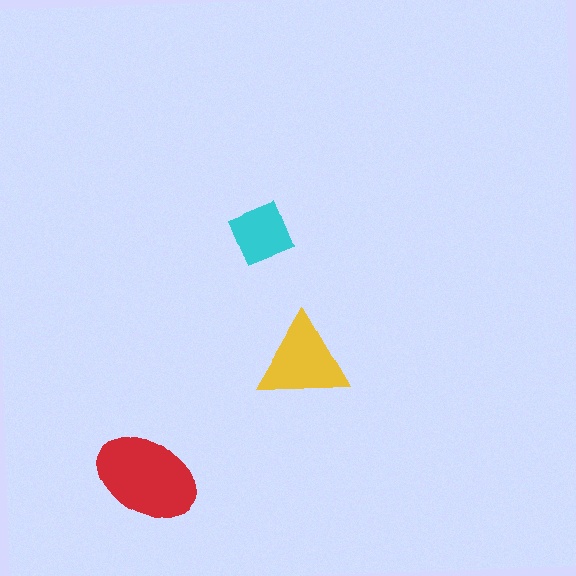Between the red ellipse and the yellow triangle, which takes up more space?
The red ellipse.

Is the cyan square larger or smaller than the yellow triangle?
Smaller.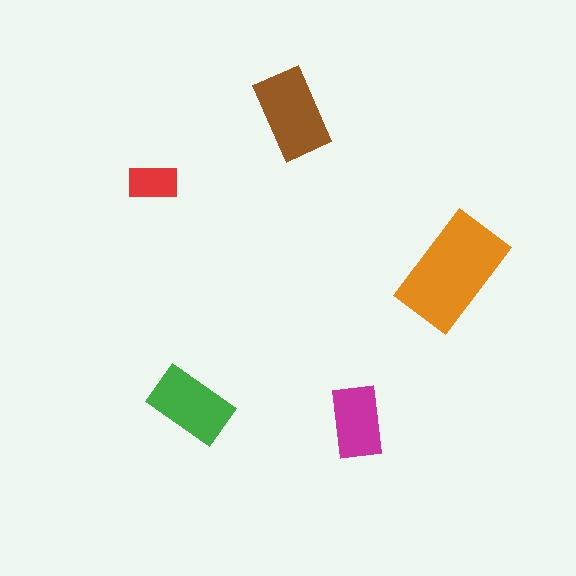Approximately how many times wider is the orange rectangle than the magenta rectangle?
About 1.5 times wider.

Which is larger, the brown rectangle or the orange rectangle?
The orange one.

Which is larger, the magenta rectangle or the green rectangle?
The green one.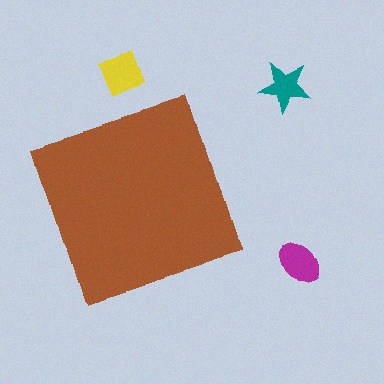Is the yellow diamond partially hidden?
No, the yellow diamond is fully visible.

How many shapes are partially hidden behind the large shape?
0 shapes are partially hidden.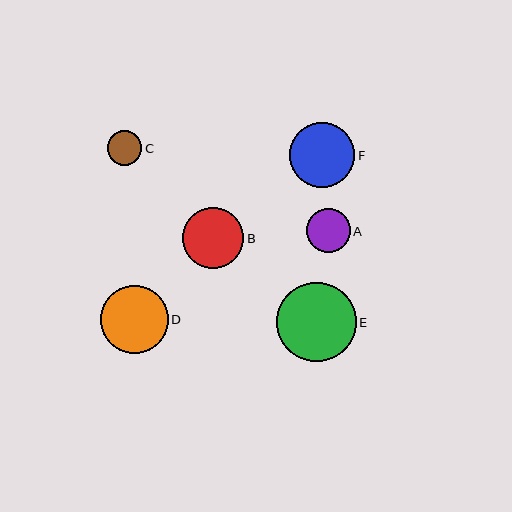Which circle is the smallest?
Circle C is the smallest with a size of approximately 35 pixels.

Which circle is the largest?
Circle E is the largest with a size of approximately 80 pixels.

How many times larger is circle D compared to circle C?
Circle D is approximately 1.9 times the size of circle C.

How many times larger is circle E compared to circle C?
Circle E is approximately 2.3 times the size of circle C.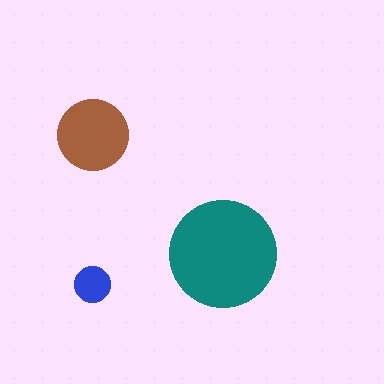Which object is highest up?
The brown circle is topmost.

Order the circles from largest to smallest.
the teal one, the brown one, the blue one.